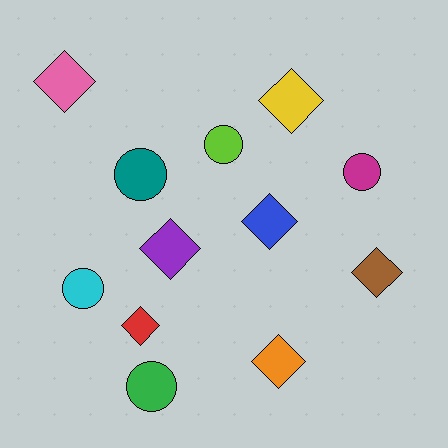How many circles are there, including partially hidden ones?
There are 5 circles.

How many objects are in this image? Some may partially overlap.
There are 12 objects.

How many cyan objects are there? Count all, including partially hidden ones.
There is 1 cyan object.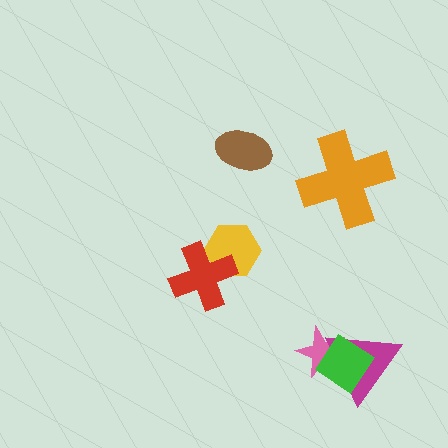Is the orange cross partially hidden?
No, no other shape covers it.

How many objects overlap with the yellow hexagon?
1 object overlaps with the yellow hexagon.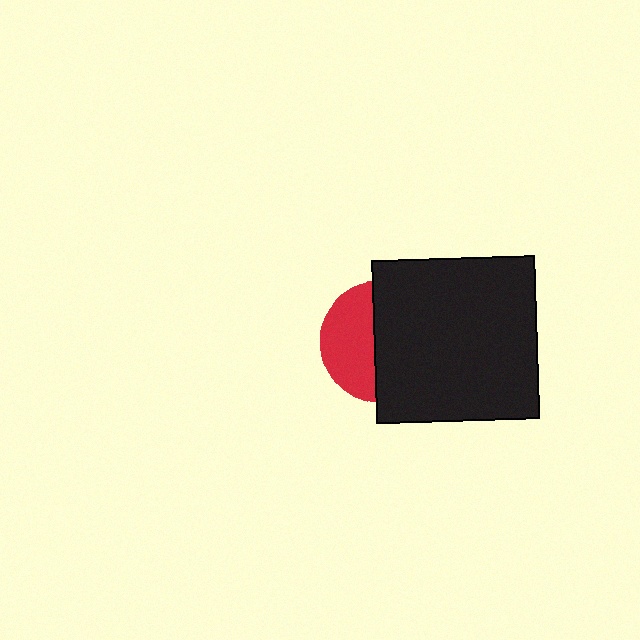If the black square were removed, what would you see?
You would see the complete red circle.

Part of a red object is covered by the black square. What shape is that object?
It is a circle.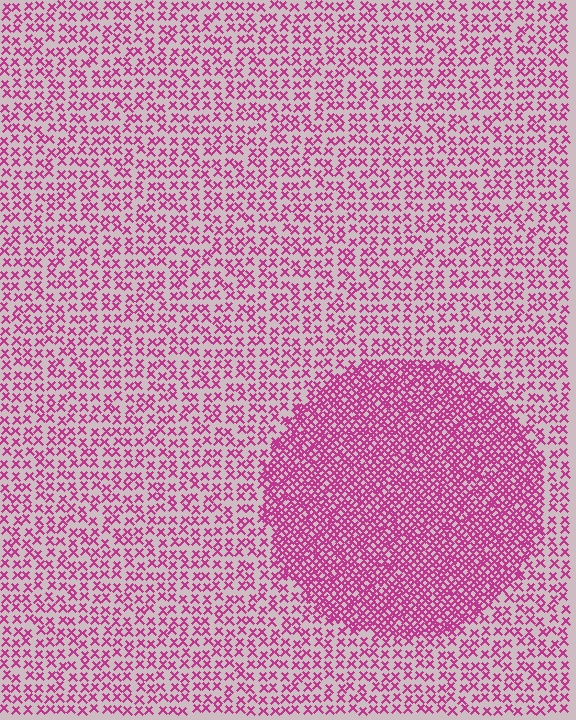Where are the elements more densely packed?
The elements are more densely packed inside the circle boundary.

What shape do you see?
I see a circle.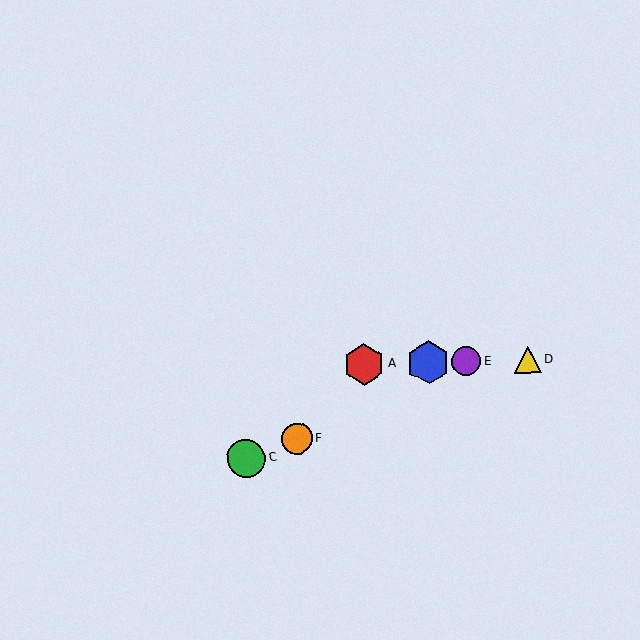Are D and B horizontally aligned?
Yes, both are at y≈360.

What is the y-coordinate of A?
Object A is at y≈364.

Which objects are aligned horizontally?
Objects A, B, D, E are aligned horizontally.